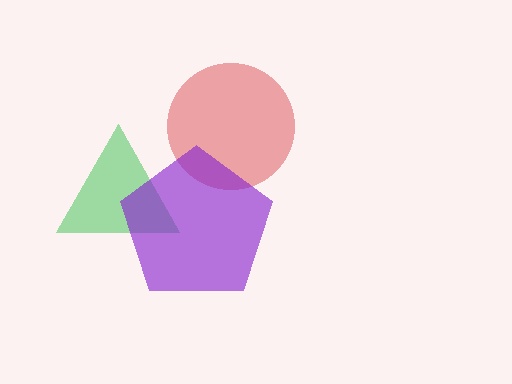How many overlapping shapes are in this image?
There are 3 overlapping shapes in the image.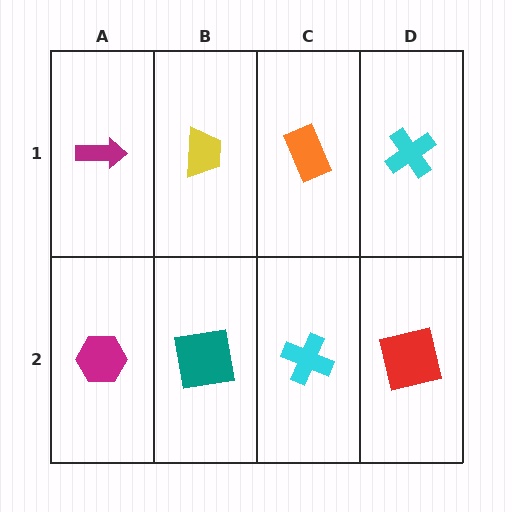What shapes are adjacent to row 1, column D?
A red square (row 2, column D), an orange rectangle (row 1, column C).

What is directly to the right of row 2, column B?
A cyan cross.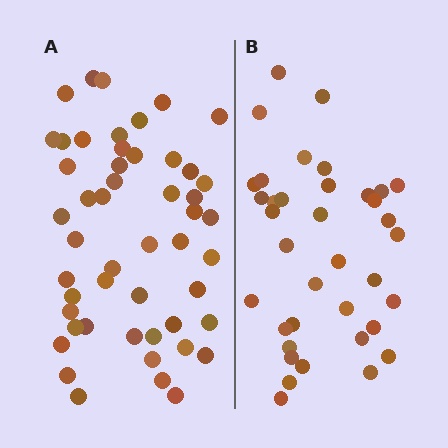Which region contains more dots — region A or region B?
Region A (the left region) has more dots.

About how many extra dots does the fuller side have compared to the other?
Region A has approximately 15 more dots than region B.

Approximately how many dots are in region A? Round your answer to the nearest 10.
About 50 dots.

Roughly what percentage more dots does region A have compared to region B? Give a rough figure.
About 35% more.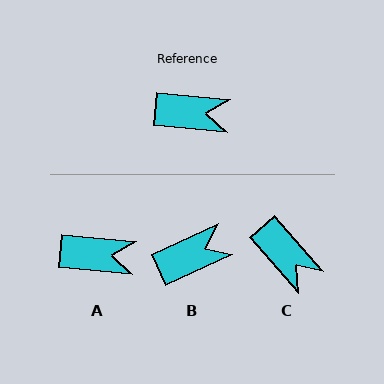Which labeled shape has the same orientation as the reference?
A.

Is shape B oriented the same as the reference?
No, it is off by about 30 degrees.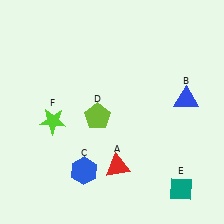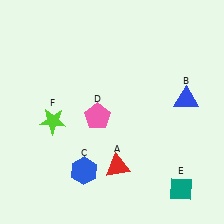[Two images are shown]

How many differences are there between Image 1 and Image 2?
There is 1 difference between the two images.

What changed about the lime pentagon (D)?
In Image 1, D is lime. In Image 2, it changed to pink.